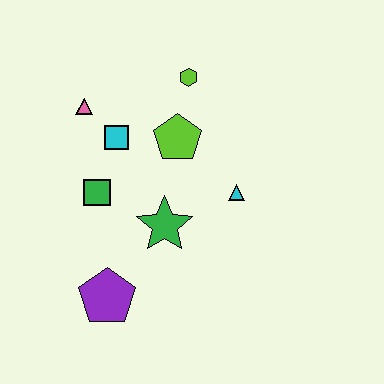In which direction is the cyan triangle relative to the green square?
The cyan triangle is to the right of the green square.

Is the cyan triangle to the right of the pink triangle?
Yes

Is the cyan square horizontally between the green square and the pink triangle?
No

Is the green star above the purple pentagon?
Yes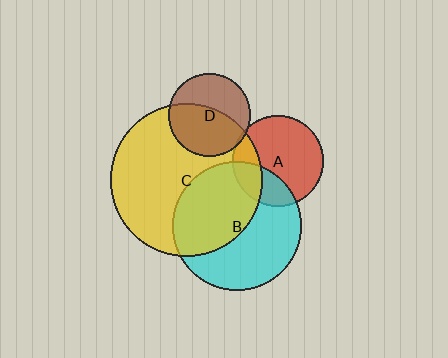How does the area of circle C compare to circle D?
Approximately 3.4 times.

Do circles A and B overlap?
Yes.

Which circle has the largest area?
Circle C (yellow).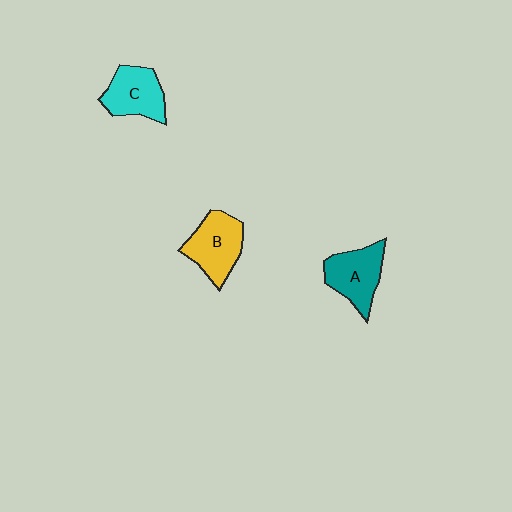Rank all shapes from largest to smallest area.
From largest to smallest: B (yellow), A (teal), C (cyan).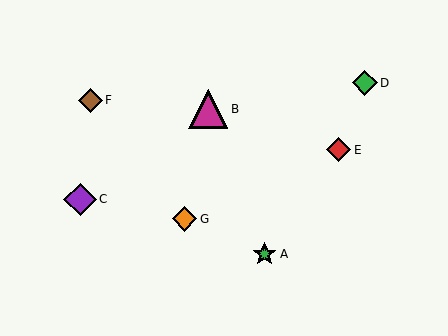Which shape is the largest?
The magenta triangle (labeled B) is the largest.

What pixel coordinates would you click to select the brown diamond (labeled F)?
Click at (91, 100) to select the brown diamond F.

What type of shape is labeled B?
Shape B is a magenta triangle.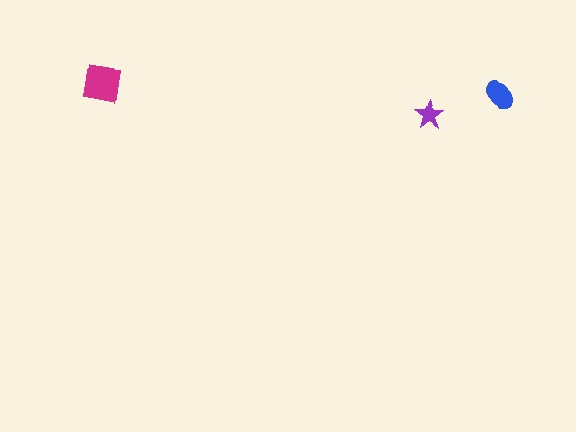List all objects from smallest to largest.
The purple star, the blue ellipse, the magenta square.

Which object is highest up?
The blue ellipse is topmost.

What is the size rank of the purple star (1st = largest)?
3rd.